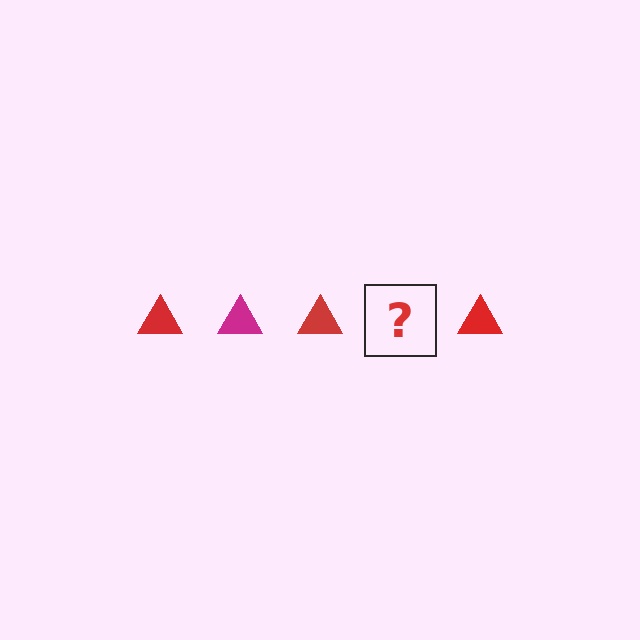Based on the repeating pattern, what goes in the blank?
The blank should be a magenta triangle.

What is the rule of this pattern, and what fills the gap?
The rule is that the pattern cycles through red, magenta triangles. The gap should be filled with a magenta triangle.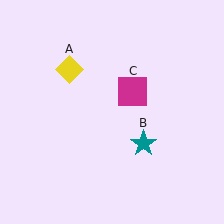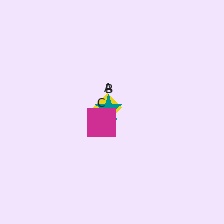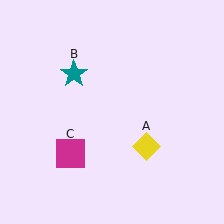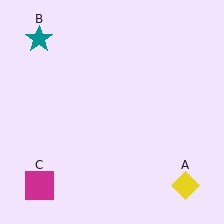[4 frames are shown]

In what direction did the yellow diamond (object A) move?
The yellow diamond (object A) moved down and to the right.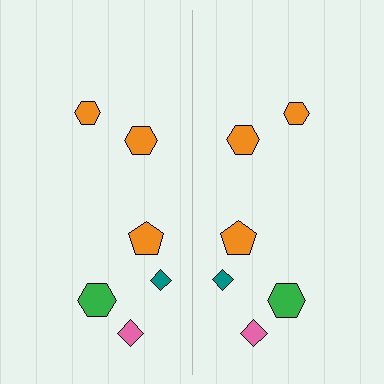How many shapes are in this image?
There are 12 shapes in this image.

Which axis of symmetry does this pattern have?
The pattern has a vertical axis of symmetry running through the center of the image.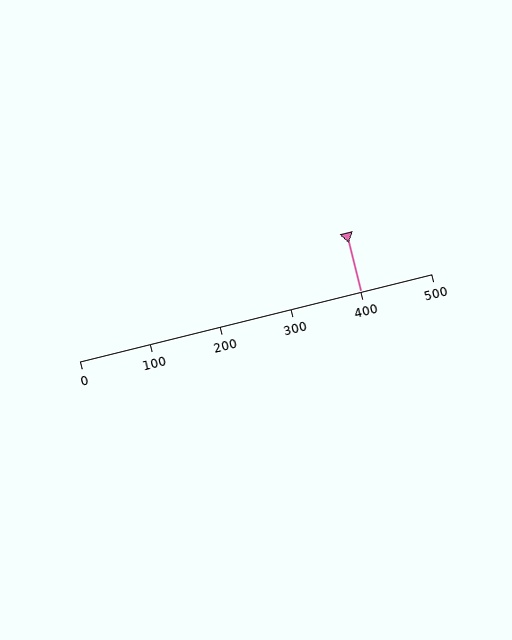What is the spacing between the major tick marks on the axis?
The major ticks are spaced 100 apart.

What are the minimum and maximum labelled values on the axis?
The axis runs from 0 to 500.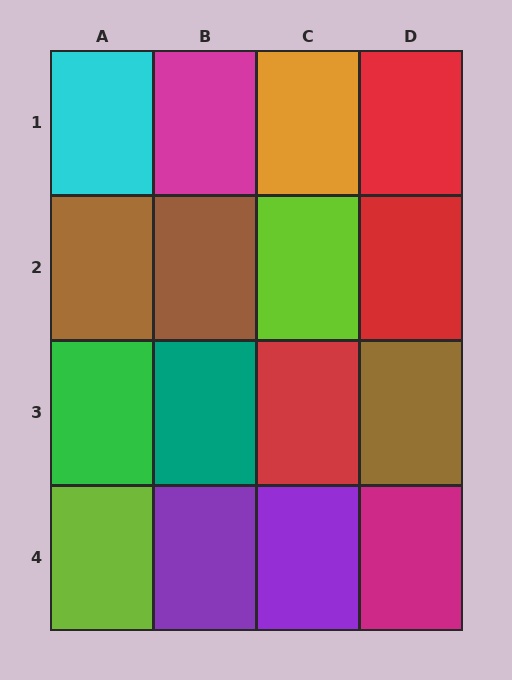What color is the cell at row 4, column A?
Lime.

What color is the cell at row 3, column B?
Teal.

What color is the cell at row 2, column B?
Brown.